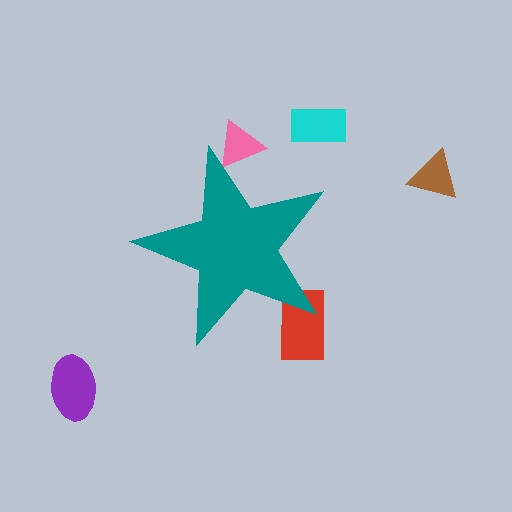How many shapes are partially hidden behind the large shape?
2 shapes are partially hidden.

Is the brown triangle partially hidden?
No, the brown triangle is fully visible.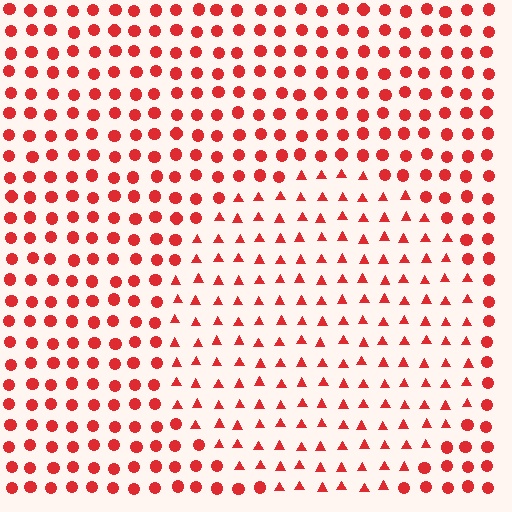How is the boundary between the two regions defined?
The boundary is defined by a change in element shape: triangles inside vs. circles outside. All elements share the same color and spacing.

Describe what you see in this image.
The image is filled with small red elements arranged in a uniform grid. A circle-shaped region contains triangles, while the surrounding area contains circles. The boundary is defined purely by the change in element shape.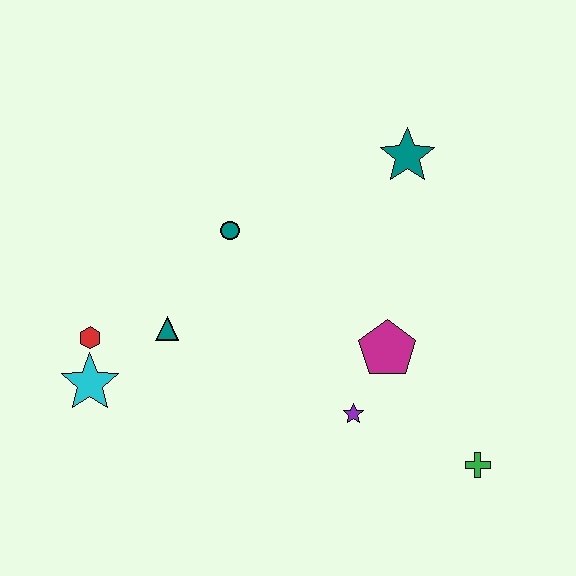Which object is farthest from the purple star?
The red hexagon is farthest from the purple star.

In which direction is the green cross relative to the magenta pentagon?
The green cross is below the magenta pentagon.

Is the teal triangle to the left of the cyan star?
No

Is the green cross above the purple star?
No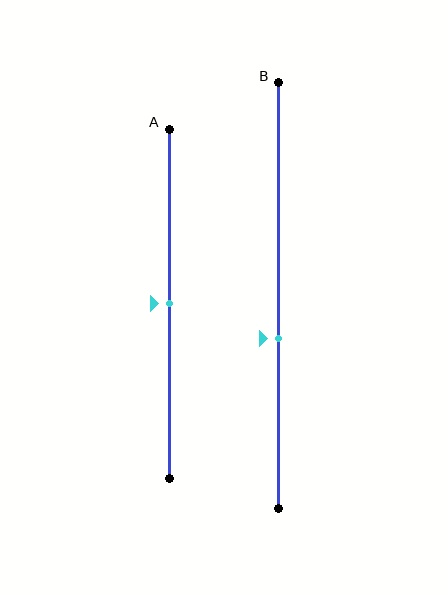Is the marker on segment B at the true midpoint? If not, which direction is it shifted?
No, the marker on segment B is shifted downward by about 10% of the segment length.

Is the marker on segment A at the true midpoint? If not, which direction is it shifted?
Yes, the marker on segment A is at the true midpoint.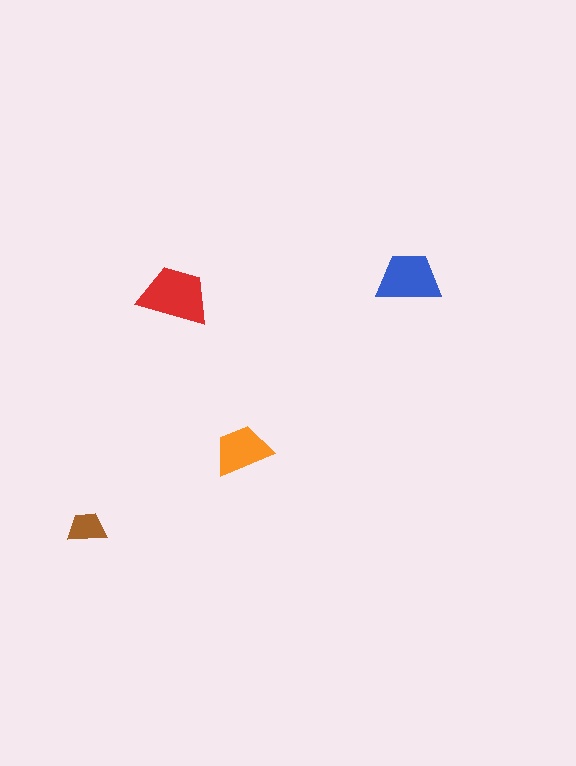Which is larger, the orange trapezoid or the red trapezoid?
The red one.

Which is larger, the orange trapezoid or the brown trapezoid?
The orange one.